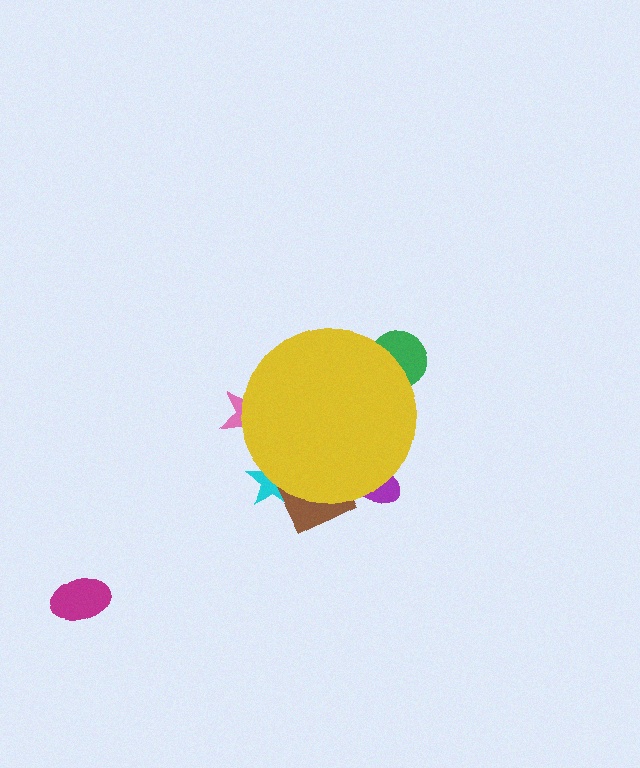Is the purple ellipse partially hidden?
Yes, the purple ellipse is partially hidden behind the yellow circle.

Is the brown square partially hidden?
Yes, the brown square is partially hidden behind the yellow circle.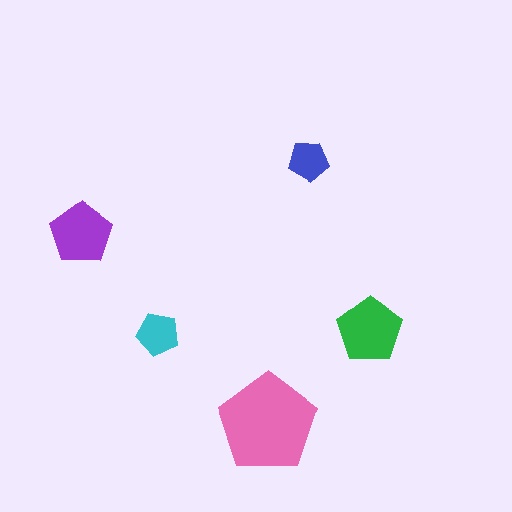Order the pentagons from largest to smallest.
the pink one, the green one, the purple one, the cyan one, the blue one.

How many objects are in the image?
There are 5 objects in the image.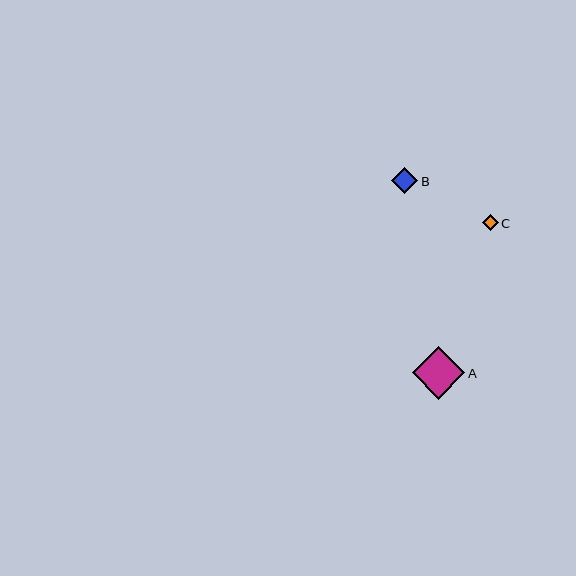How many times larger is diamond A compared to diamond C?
Diamond A is approximately 3.3 times the size of diamond C.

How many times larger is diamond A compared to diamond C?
Diamond A is approximately 3.3 times the size of diamond C.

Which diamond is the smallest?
Diamond C is the smallest with a size of approximately 16 pixels.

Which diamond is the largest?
Diamond A is the largest with a size of approximately 53 pixels.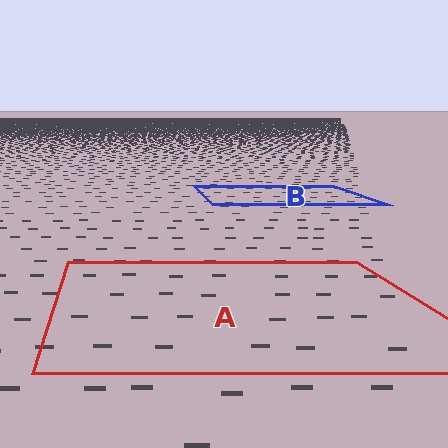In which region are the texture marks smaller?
The texture marks are smaller in region B, because it is farther away.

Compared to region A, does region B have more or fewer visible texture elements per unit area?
Region B has more texture elements per unit area — they are packed more densely because it is farther away.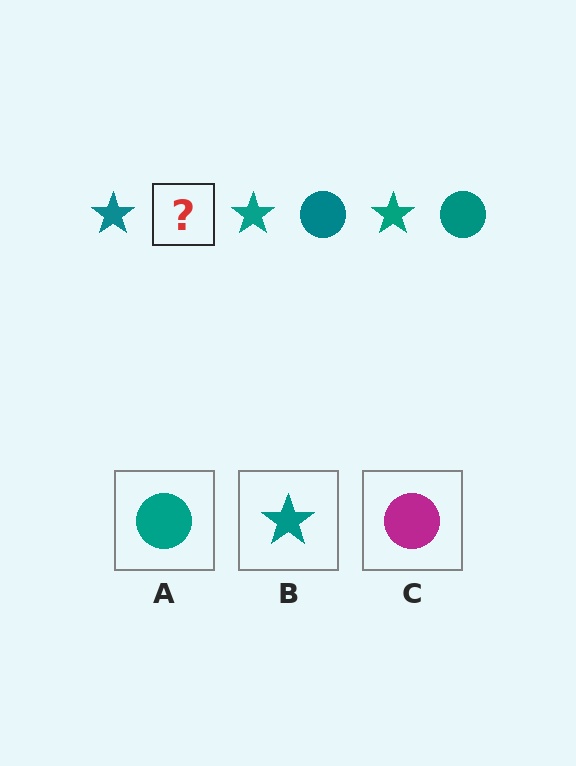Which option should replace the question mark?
Option A.